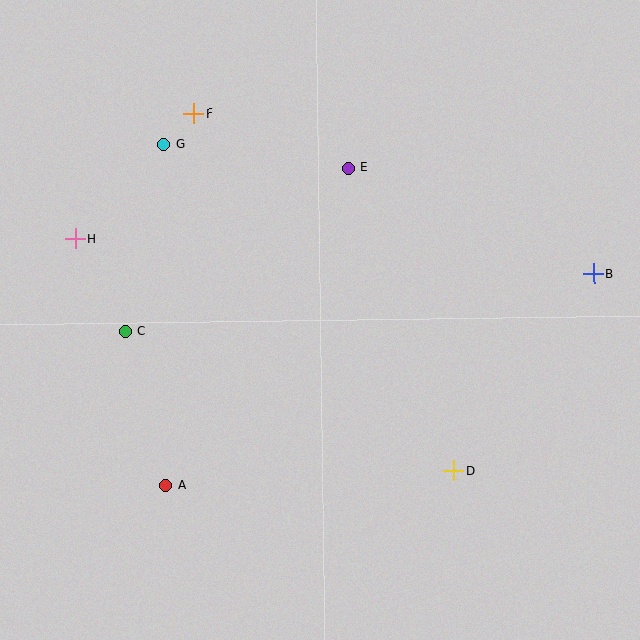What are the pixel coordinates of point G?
Point G is at (163, 145).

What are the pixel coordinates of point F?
Point F is at (194, 113).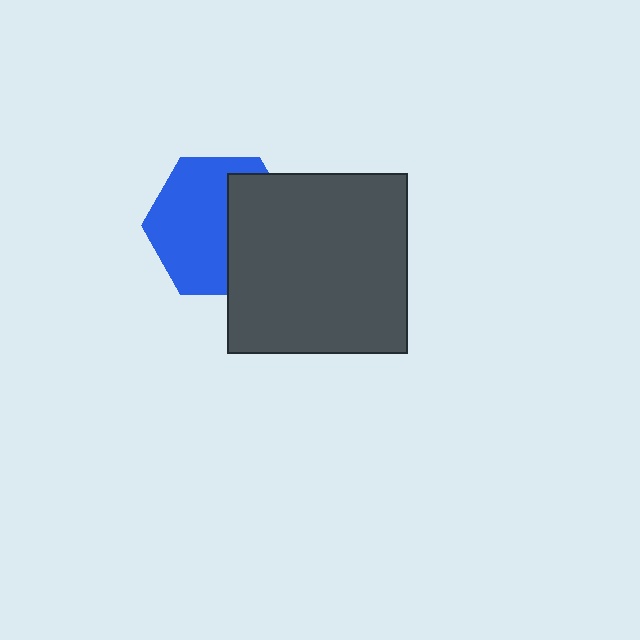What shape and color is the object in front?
The object in front is a dark gray square.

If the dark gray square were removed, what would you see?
You would see the complete blue hexagon.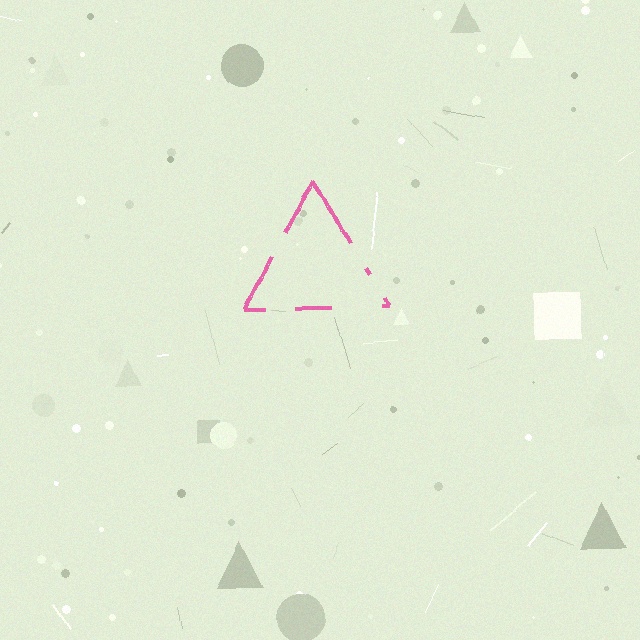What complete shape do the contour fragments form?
The contour fragments form a triangle.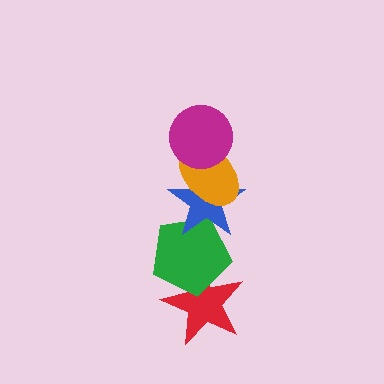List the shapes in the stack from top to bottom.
From top to bottom: the magenta circle, the orange ellipse, the blue star, the green pentagon, the red star.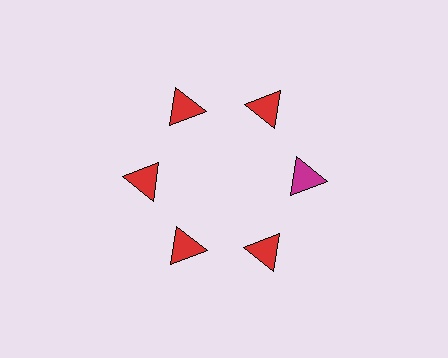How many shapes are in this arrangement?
There are 6 shapes arranged in a ring pattern.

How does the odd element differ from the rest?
It has a different color: magenta instead of red.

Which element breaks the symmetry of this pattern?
The magenta triangle at roughly the 3 o'clock position breaks the symmetry. All other shapes are red triangles.